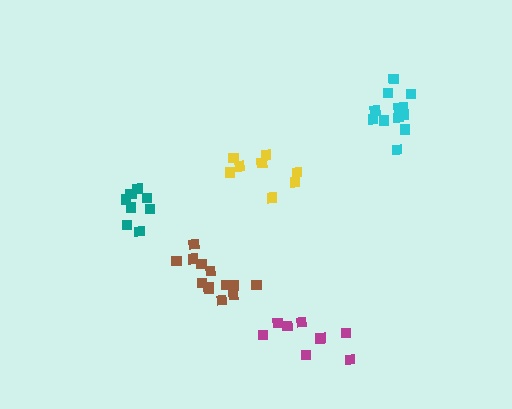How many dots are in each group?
Group 1: 8 dots, Group 2: 12 dots, Group 3: 8 dots, Group 4: 13 dots, Group 5: 8 dots (49 total).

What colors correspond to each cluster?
The clusters are colored: yellow, cyan, teal, brown, magenta.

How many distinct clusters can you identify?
There are 5 distinct clusters.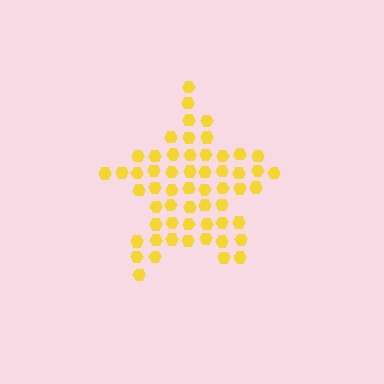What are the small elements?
The small elements are hexagons.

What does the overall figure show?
The overall figure shows a star.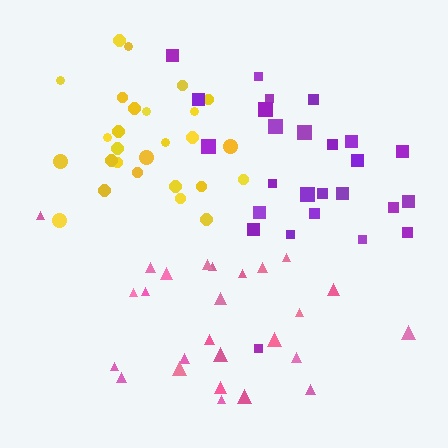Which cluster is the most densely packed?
Yellow.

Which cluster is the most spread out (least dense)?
Pink.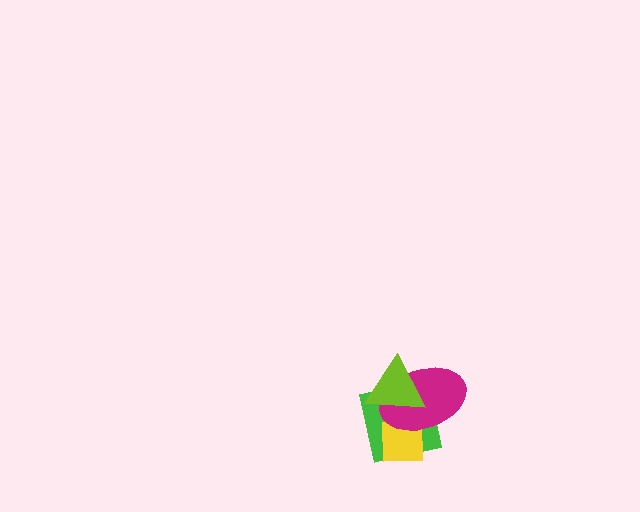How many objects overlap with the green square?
3 objects overlap with the green square.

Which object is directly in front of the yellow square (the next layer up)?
The magenta ellipse is directly in front of the yellow square.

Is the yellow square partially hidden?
Yes, it is partially covered by another shape.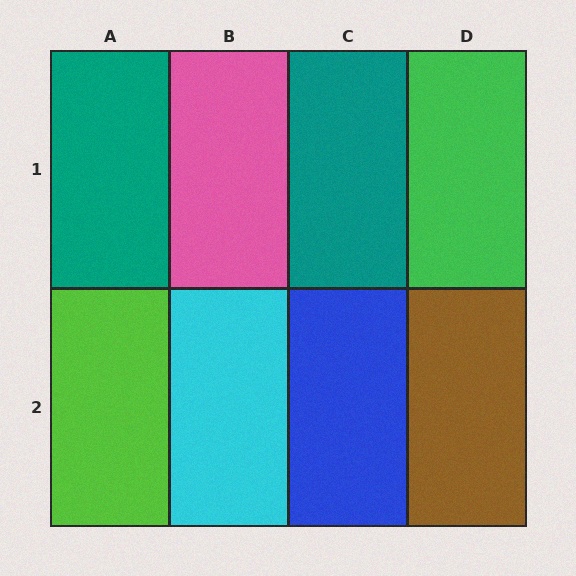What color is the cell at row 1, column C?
Teal.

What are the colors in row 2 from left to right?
Lime, cyan, blue, brown.